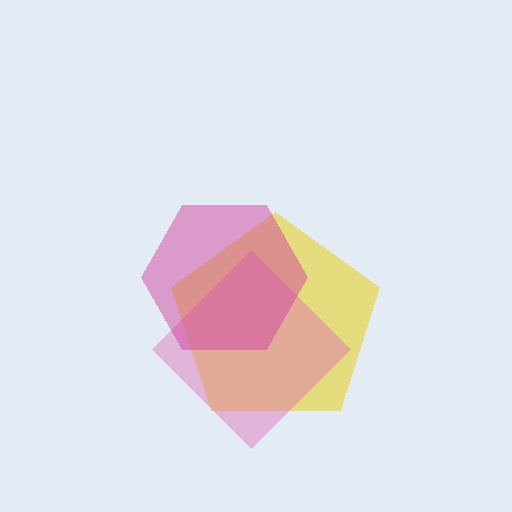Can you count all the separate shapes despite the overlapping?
Yes, there are 3 separate shapes.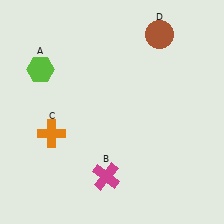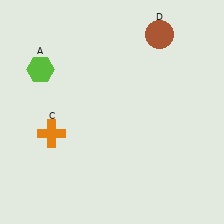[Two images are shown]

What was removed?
The magenta cross (B) was removed in Image 2.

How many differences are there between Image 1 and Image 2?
There is 1 difference between the two images.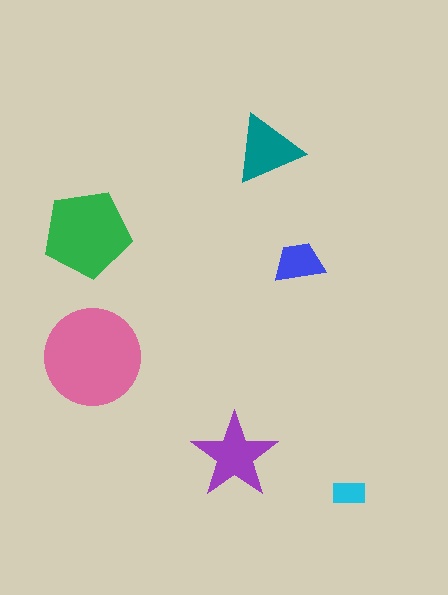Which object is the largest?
The pink circle.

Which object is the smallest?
The cyan rectangle.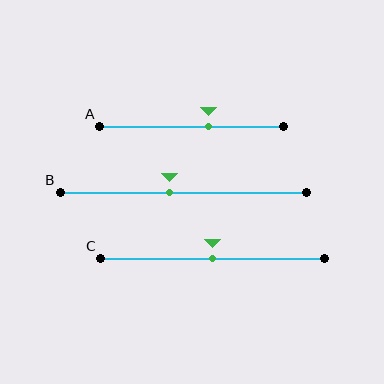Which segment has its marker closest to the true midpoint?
Segment C has its marker closest to the true midpoint.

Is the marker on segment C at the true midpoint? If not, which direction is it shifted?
Yes, the marker on segment C is at the true midpoint.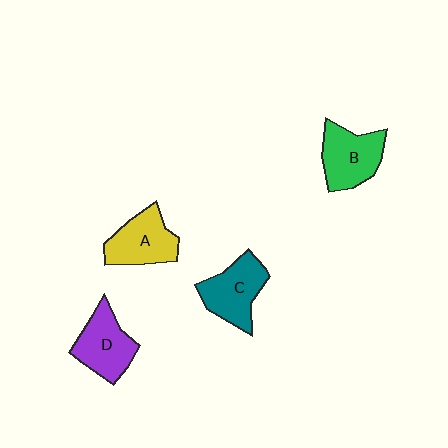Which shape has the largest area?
Shape C (teal).